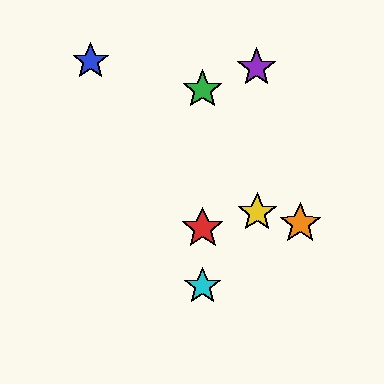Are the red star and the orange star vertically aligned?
No, the red star is at x≈203 and the orange star is at x≈300.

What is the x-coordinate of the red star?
The red star is at x≈203.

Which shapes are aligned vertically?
The red star, the green star, the cyan star are aligned vertically.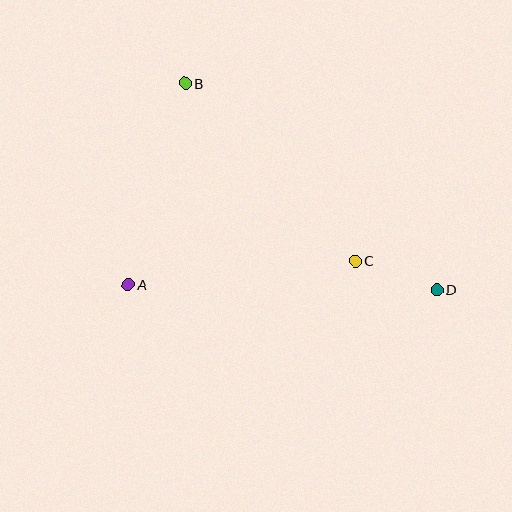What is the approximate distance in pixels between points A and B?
The distance between A and B is approximately 209 pixels.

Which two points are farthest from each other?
Points B and D are farthest from each other.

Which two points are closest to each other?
Points C and D are closest to each other.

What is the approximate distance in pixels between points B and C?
The distance between B and C is approximately 246 pixels.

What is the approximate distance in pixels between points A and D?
The distance between A and D is approximately 308 pixels.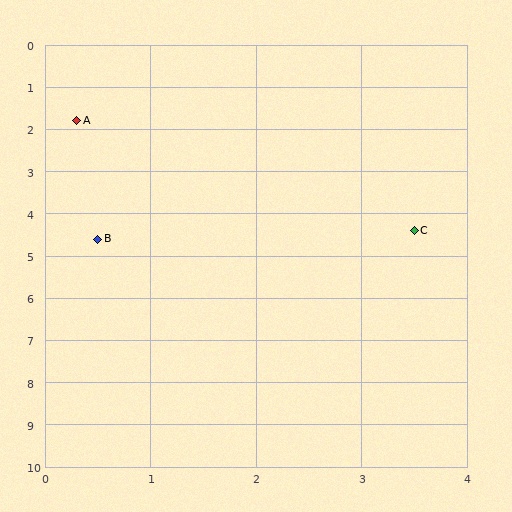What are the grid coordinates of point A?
Point A is at approximately (0.3, 1.8).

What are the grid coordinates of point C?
Point C is at approximately (3.5, 4.4).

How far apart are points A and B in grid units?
Points A and B are about 2.8 grid units apart.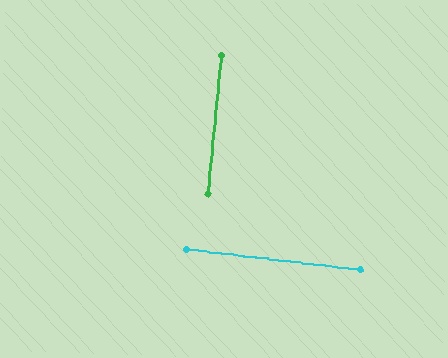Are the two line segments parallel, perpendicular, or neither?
Perpendicular — they meet at approximately 89°.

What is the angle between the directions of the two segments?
Approximately 89 degrees.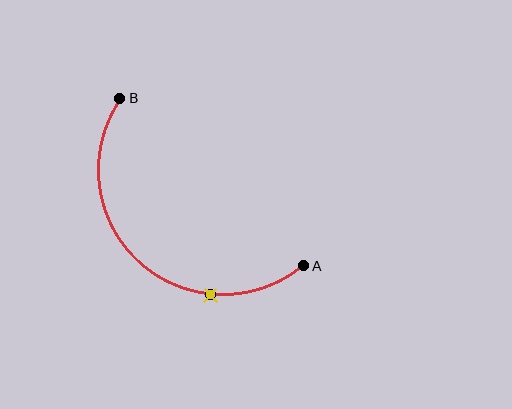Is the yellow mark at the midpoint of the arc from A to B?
No. The yellow mark lies on the arc but is closer to endpoint A. The arc midpoint would be at the point on the curve equidistant along the arc from both A and B.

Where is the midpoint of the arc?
The arc midpoint is the point on the curve farthest from the straight line joining A and B. It sits below and to the left of that line.